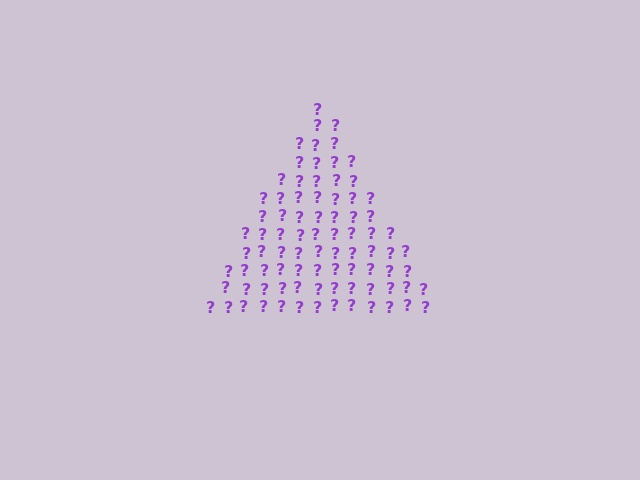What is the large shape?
The large shape is a triangle.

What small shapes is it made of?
It is made of small question marks.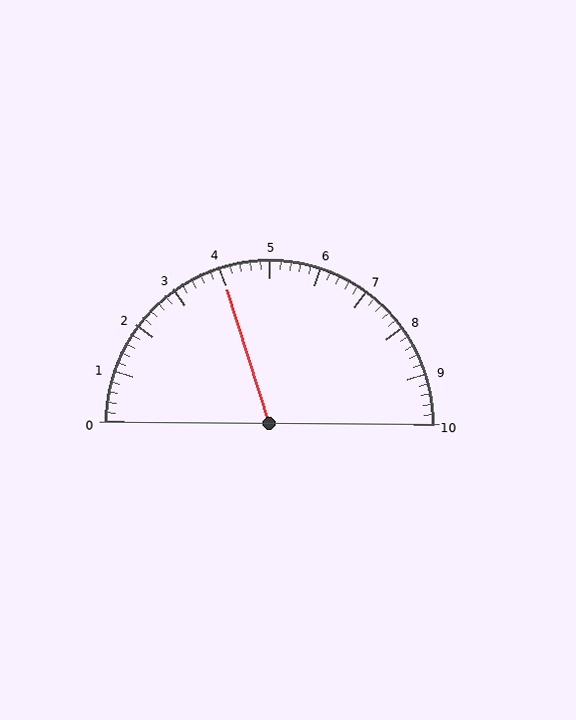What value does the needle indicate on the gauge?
The needle indicates approximately 4.0.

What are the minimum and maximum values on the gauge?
The gauge ranges from 0 to 10.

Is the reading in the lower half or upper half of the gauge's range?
The reading is in the lower half of the range (0 to 10).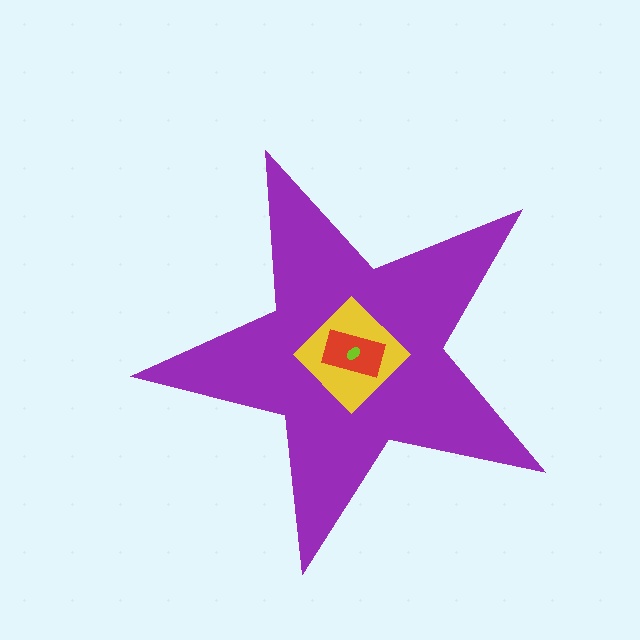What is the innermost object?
The lime ellipse.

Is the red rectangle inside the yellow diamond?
Yes.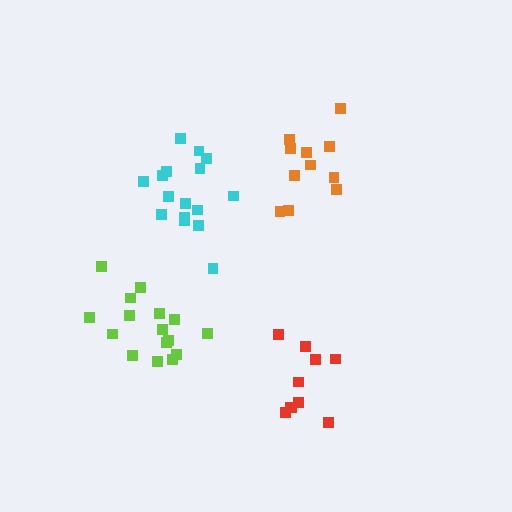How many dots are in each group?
Group 1: 16 dots, Group 2: 10 dots, Group 3: 11 dots, Group 4: 16 dots (53 total).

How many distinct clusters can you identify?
There are 4 distinct clusters.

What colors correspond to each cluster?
The clusters are colored: cyan, red, orange, lime.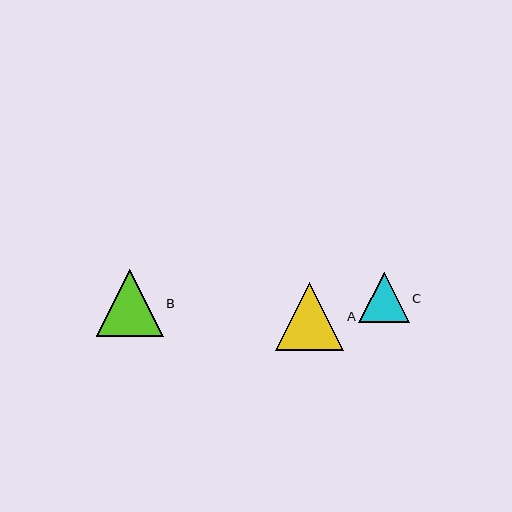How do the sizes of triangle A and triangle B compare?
Triangle A and triangle B are approximately the same size.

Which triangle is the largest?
Triangle A is the largest with a size of approximately 68 pixels.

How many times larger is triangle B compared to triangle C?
Triangle B is approximately 1.3 times the size of triangle C.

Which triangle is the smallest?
Triangle C is the smallest with a size of approximately 50 pixels.